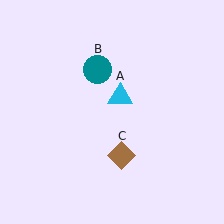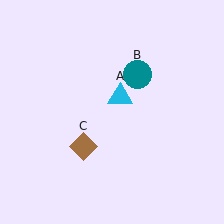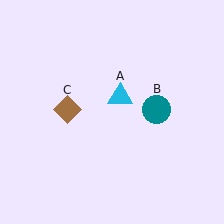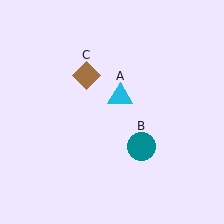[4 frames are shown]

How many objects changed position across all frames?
2 objects changed position: teal circle (object B), brown diamond (object C).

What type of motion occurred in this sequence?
The teal circle (object B), brown diamond (object C) rotated clockwise around the center of the scene.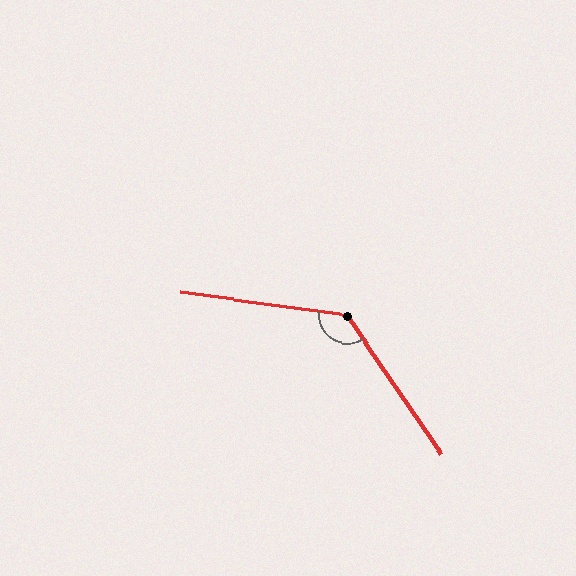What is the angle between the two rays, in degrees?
Approximately 132 degrees.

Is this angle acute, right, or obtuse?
It is obtuse.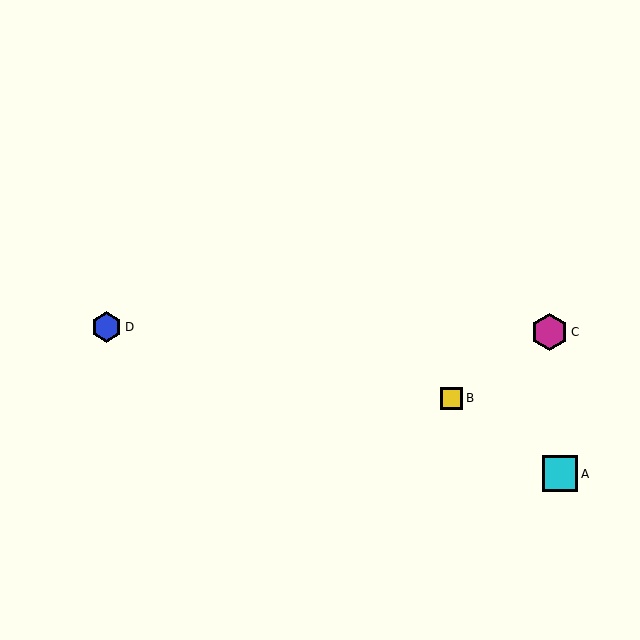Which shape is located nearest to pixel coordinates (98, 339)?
The blue hexagon (labeled D) at (107, 327) is nearest to that location.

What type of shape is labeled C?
Shape C is a magenta hexagon.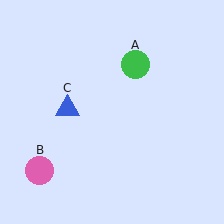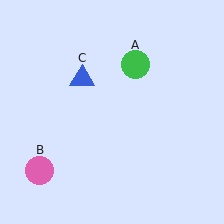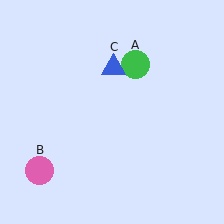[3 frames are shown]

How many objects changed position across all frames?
1 object changed position: blue triangle (object C).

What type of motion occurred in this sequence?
The blue triangle (object C) rotated clockwise around the center of the scene.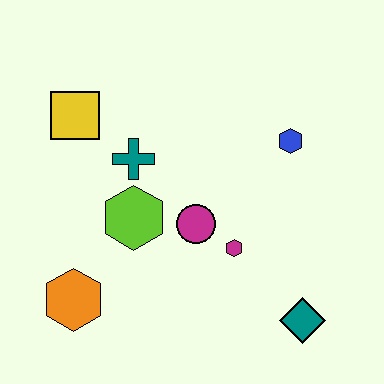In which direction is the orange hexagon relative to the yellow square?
The orange hexagon is below the yellow square.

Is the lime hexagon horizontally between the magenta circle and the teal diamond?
No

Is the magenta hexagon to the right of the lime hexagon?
Yes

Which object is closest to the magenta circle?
The magenta hexagon is closest to the magenta circle.